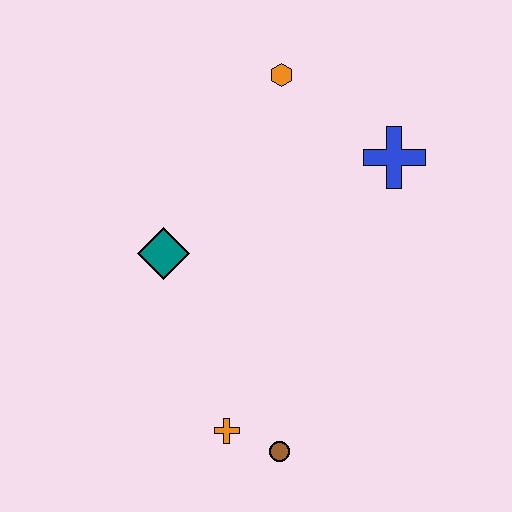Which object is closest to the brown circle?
The orange cross is closest to the brown circle.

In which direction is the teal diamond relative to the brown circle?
The teal diamond is above the brown circle.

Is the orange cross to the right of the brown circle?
No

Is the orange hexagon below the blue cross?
No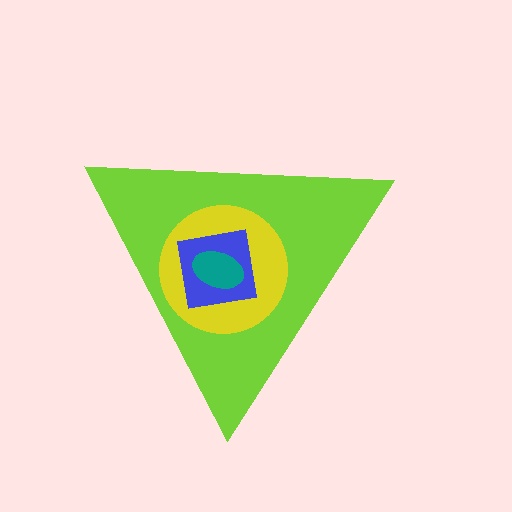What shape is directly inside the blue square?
The teal ellipse.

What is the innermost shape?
The teal ellipse.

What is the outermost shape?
The lime triangle.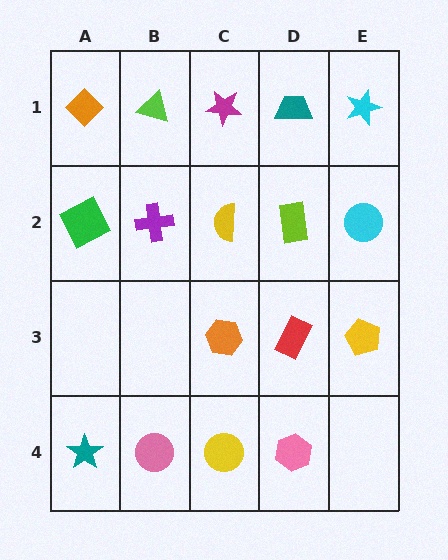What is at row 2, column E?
A cyan circle.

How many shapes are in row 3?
3 shapes.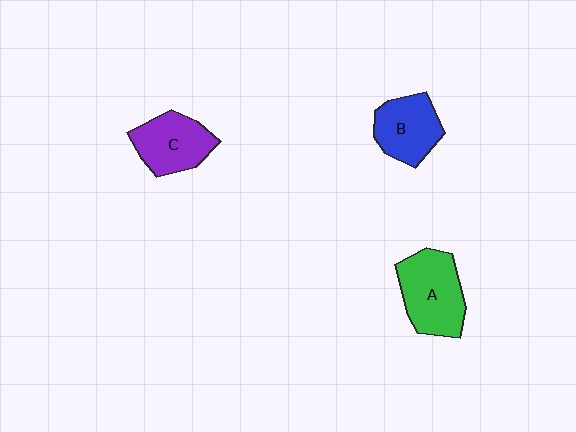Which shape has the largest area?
Shape A (green).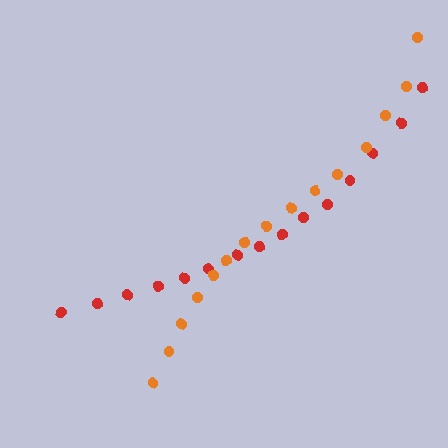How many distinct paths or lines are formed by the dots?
There are 2 distinct paths.